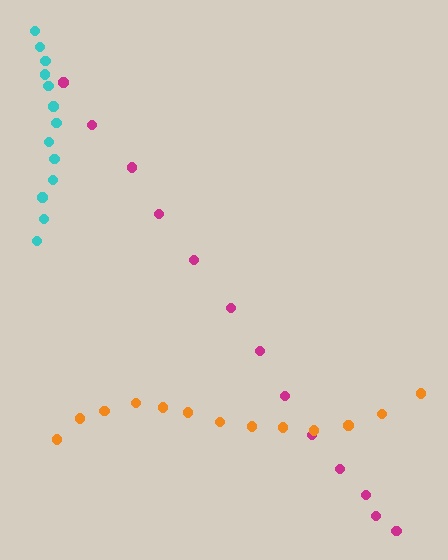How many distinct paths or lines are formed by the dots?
There are 3 distinct paths.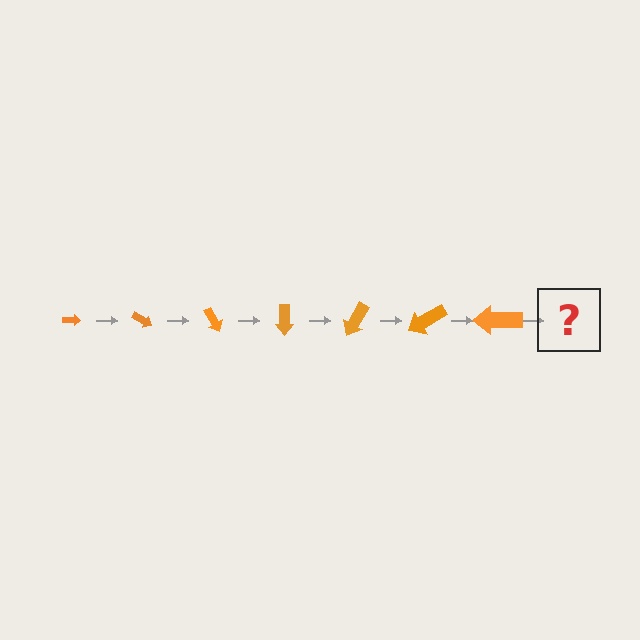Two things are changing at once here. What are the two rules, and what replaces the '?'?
The two rules are that the arrow grows larger each step and it rotates 30 degrees each step. The '?' should be an arrow, larger than the previous one and rotated 210 degrees from the start.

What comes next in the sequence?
The next element should be an arrow, larger than the previous one and rotated 210 degrees from the start.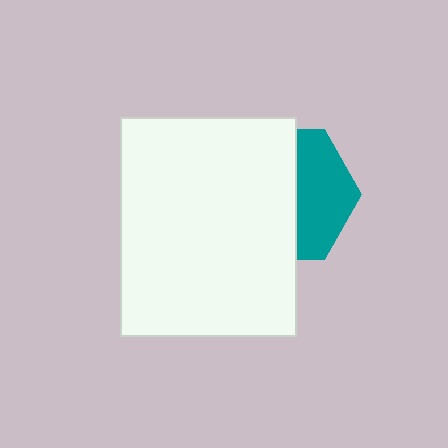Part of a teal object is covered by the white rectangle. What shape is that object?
It is a hexagon.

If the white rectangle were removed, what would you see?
You would see the complete teal hexagon.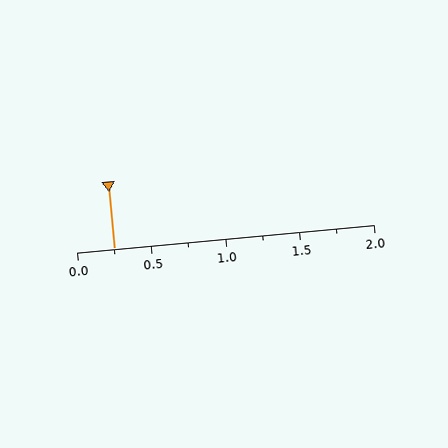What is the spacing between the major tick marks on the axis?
The major ticks are spaced 0.5 apart.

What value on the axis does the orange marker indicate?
The marker indicates approximately 0.25.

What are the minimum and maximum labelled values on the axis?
The axis runs from 0.0 to 2.0.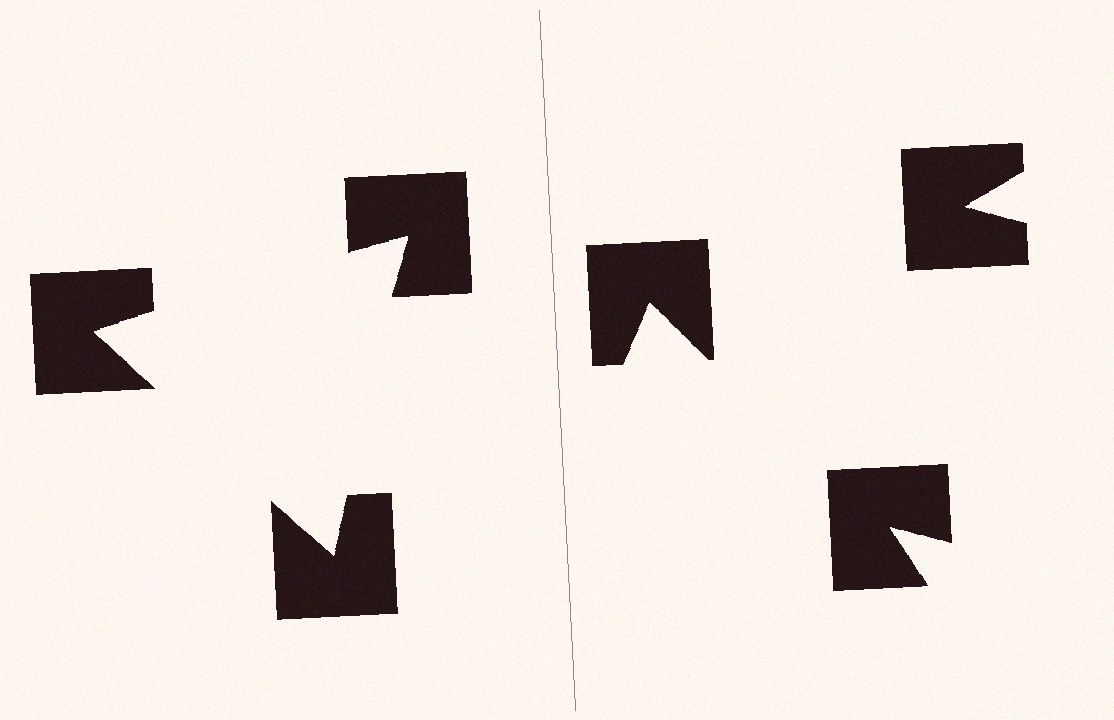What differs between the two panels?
The notched squares are positioned identically on both sides; only the wedge orientations differ. On the left they align to a triangle; on the right they are misaligned.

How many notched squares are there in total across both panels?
6 — 3 on each side.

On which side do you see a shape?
An illusory triangle appears on the left side. On the right side the wedge cuts are rotated, so no coherent shape forms.